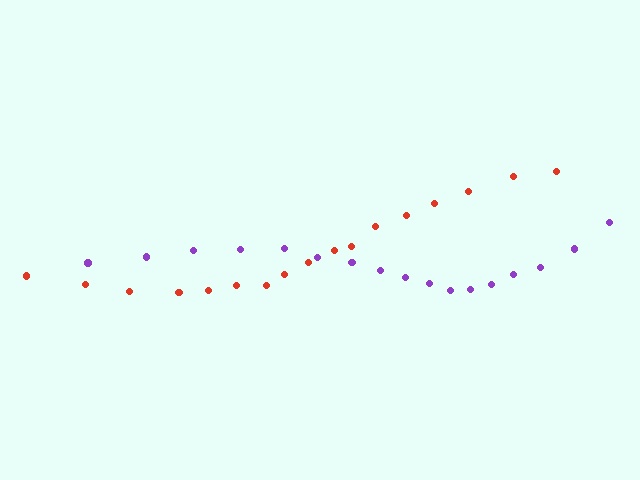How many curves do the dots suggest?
There are 2 distinct paths.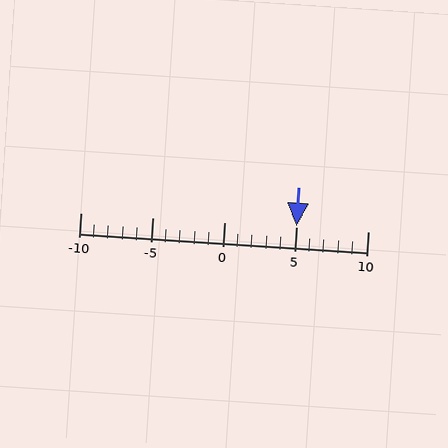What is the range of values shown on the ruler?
The ruler shows values from -10 to 10.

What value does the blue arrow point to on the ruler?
The blue arrow points to approximately 5.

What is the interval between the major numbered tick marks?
The major tick marks are spaced 5 units apart.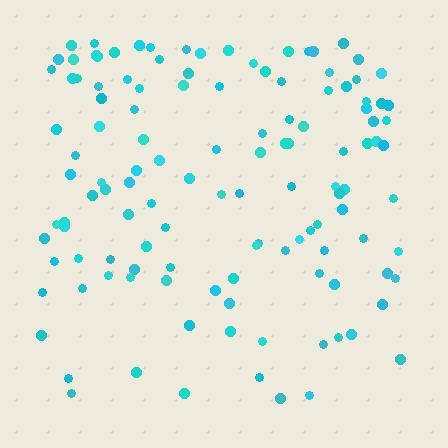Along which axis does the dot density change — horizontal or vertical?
Vertical.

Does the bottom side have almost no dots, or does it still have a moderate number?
Still a moderate number, just noticeably fewer than the top.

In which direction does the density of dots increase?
From bottom to top, with the top side densest.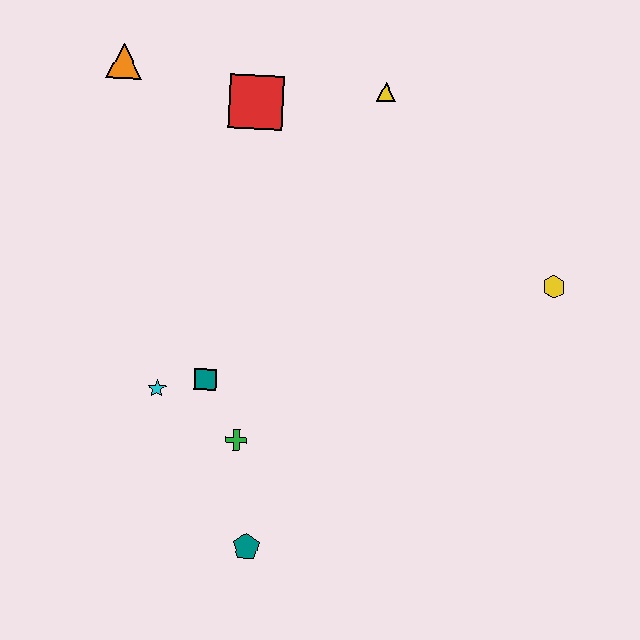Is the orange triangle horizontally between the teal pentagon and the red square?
No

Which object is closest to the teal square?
The cyan star is closest to the teal square.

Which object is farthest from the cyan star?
The yellow hexagon is farthest from the cyan star.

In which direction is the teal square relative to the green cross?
The teal square is above the green cross.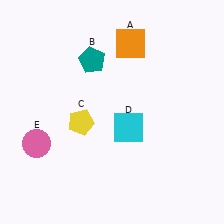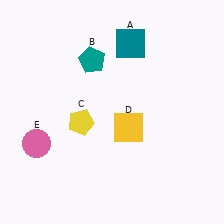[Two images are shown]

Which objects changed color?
A changed from orange to teal. D changed from cyan to yellow.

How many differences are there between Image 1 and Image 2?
There are 2 differences between the two images.